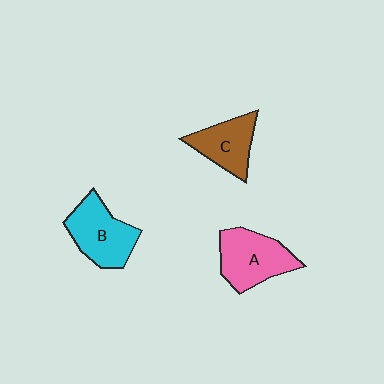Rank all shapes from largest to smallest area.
From largest to smallest: A (pink), B (cyan), C (brown).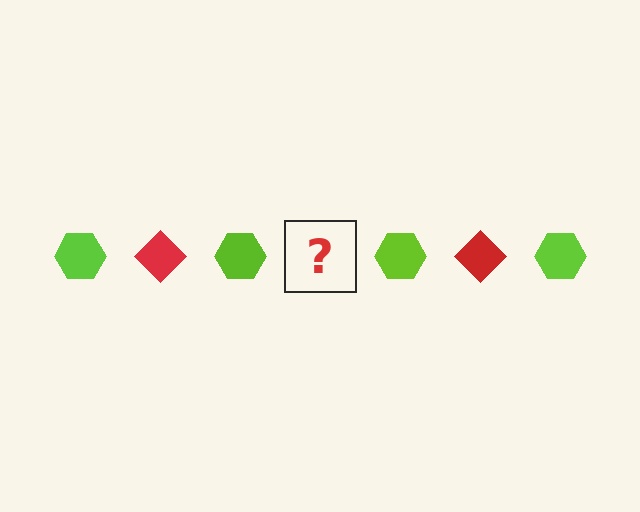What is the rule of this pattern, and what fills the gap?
The rule is that the pattern alternates between lime hexagon and red diamond. The gap should be filled with a red diamond.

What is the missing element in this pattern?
The missing element is a red diamond.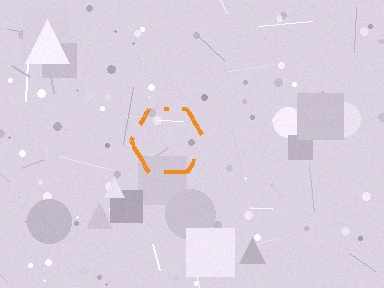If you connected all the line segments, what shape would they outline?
They would outline a hexagon.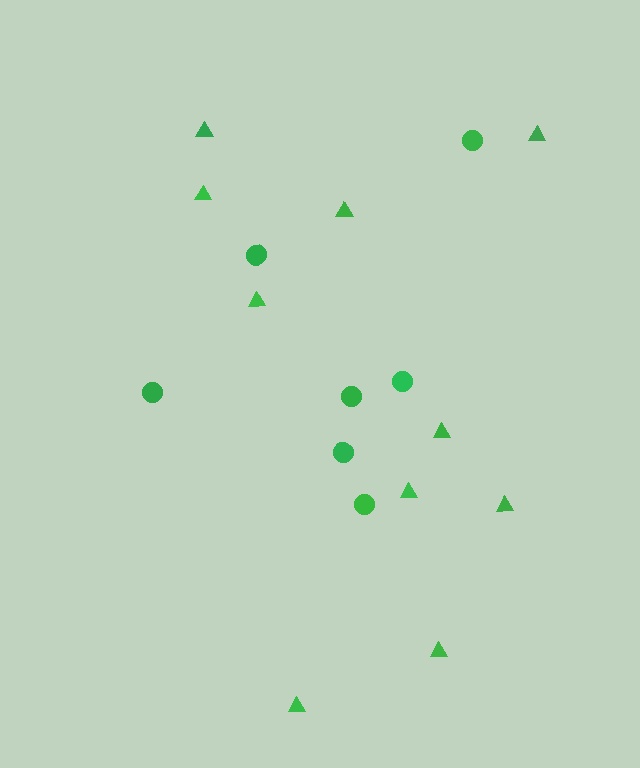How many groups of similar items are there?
There are 2 groups: one group of circles (7) and one group of triangles (10).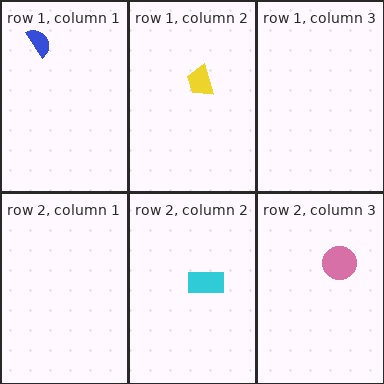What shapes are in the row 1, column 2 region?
The yellow trapezoid.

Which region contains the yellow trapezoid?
The row 1, column 2 region.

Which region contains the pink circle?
The row 2, column 3 region.